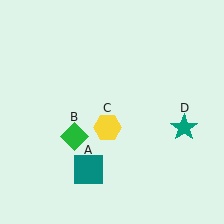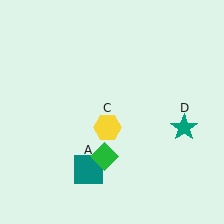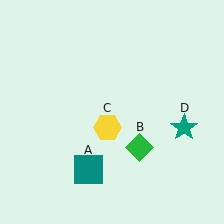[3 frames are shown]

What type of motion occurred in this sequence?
The green diamond (object B) rotated counterclockwise around the center of the scene.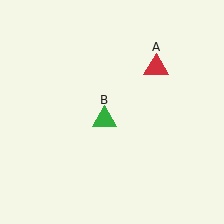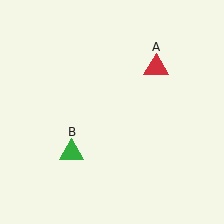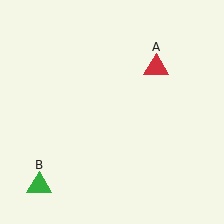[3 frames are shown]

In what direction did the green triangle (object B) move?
The green triangle (object B) moved down and to the left.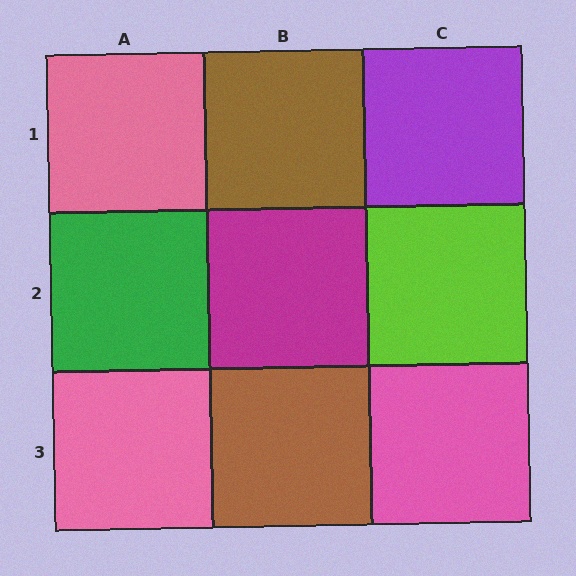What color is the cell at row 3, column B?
Brown.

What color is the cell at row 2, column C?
Lime.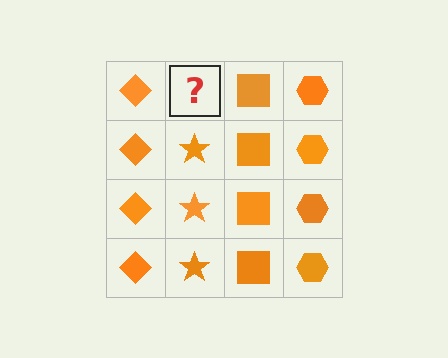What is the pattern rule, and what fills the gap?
The rule is that each column has a consistent shape. The gap should be filled with an orange star.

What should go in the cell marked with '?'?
The missing cell should contain an orange star.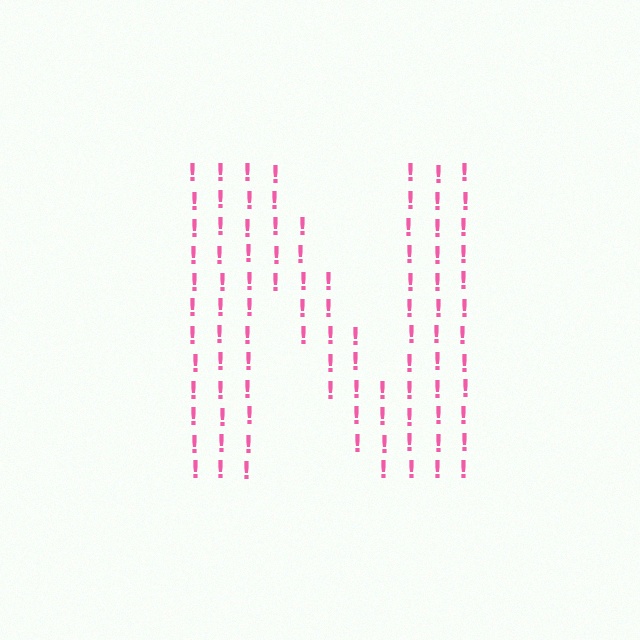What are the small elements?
The small elements are exclamation marks.